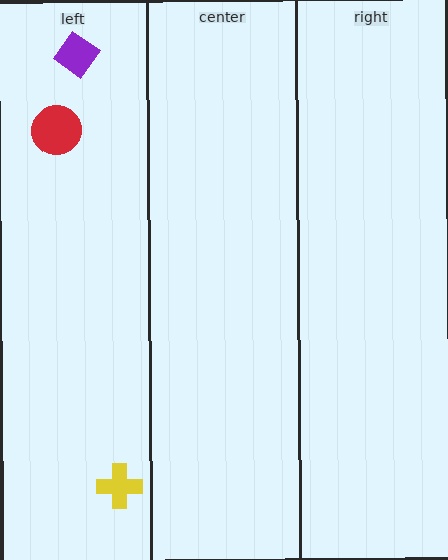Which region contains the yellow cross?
The left region.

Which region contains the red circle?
The left region.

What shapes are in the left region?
The yellow cross, the purple diamond, the red circle.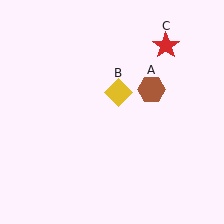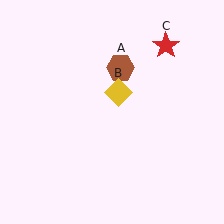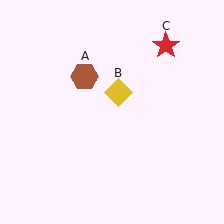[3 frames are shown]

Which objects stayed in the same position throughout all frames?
Yellow diamond (object B) and red star (object C) remained stationary.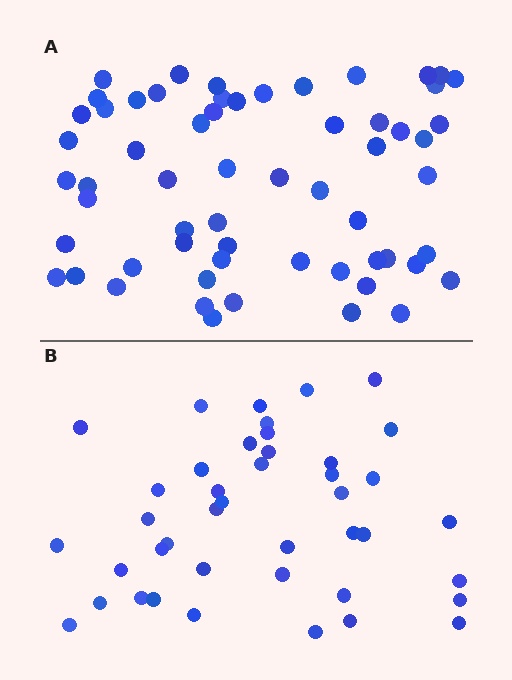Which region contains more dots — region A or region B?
Region A (the top region) has more dots.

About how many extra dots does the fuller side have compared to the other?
Region A has approximately 20 more dots than region B.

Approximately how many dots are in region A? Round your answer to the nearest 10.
About 60 dots.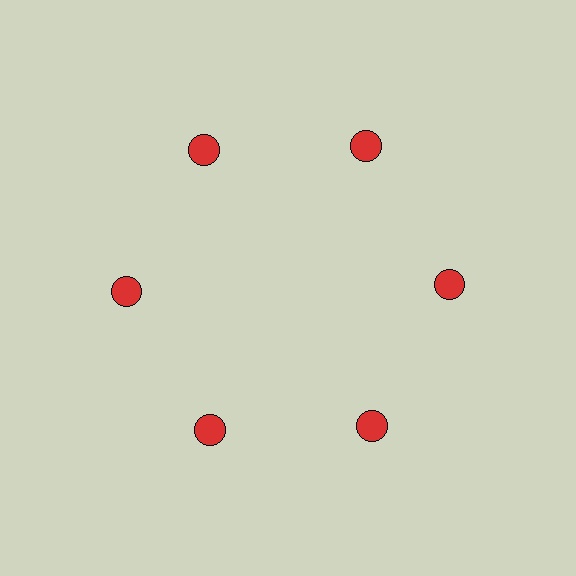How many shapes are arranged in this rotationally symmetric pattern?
There are 6 shapes, arranged in 6 groups of 1.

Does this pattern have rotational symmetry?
Yes, this pattern has 6-fold rotational symmetry. It looks the same after rotating 60 degrees around the center.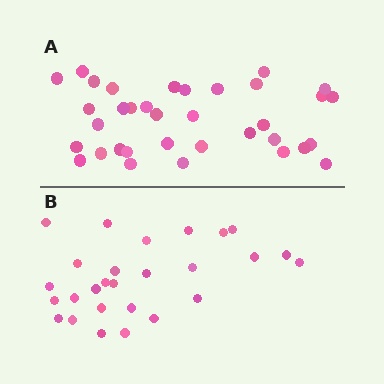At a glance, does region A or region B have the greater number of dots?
Region A (the top region) has more dots.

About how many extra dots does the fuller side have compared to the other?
Region A has roughly 8 or so more dots than region B.